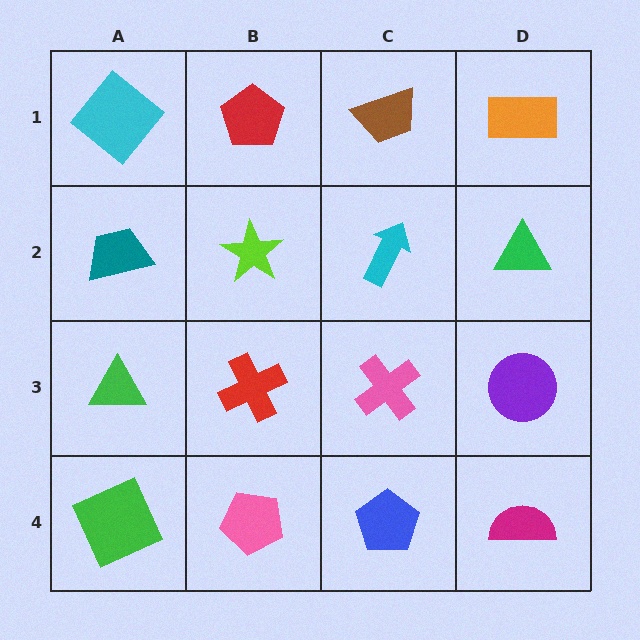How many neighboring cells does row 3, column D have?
3.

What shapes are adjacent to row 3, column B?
A lime star (row 2, column B), a pink pentagon (row 4, column B), a green triangle (row 3, column A), a pink cross (row 3, column C).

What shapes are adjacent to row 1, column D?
A green triangle (row 2, column D), a brown trapezoid (row 1, column C).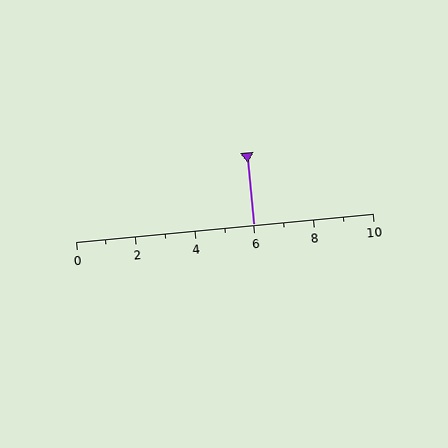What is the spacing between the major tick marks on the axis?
The major ticks are spaced 2 apart.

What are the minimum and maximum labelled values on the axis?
The axis runs from 0 to 10.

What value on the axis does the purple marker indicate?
The marker indicates approximately 6.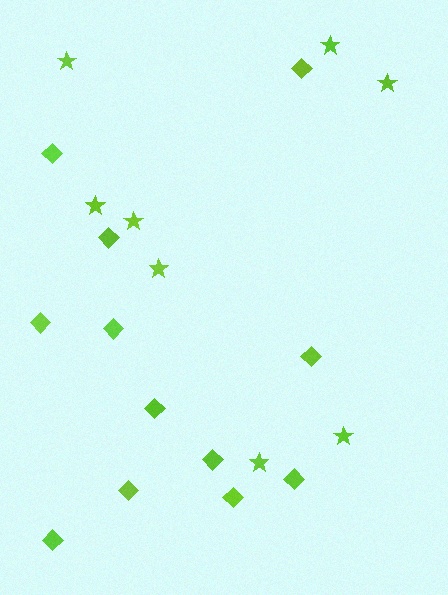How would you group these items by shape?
There are 2 groups: one group of stars (8) and one group of diamonds (12).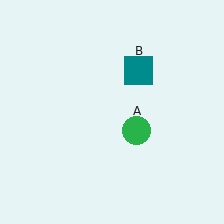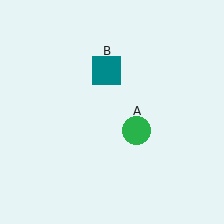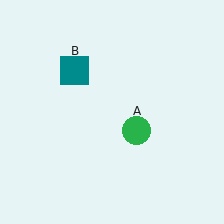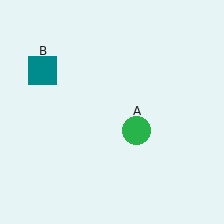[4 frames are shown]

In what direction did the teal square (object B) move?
The teal square (object B) moved left.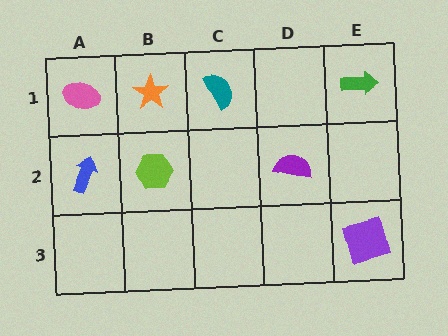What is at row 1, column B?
An orange star.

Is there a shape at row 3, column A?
No, that cell is empty.